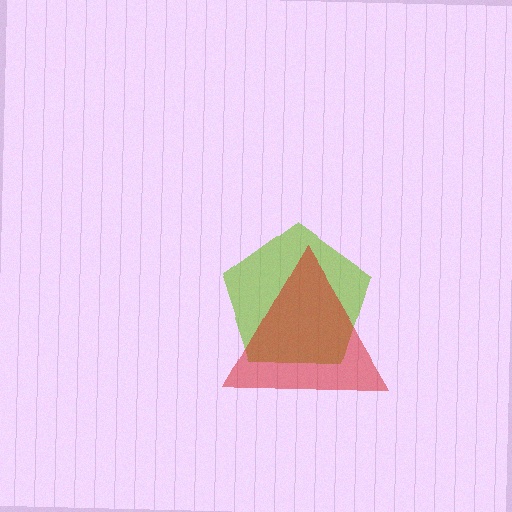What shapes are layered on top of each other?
The layered shapes are: a lime pentagon, a red triangle.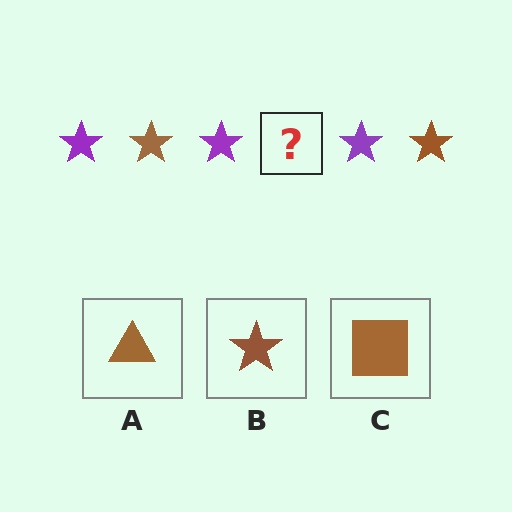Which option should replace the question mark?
Option B.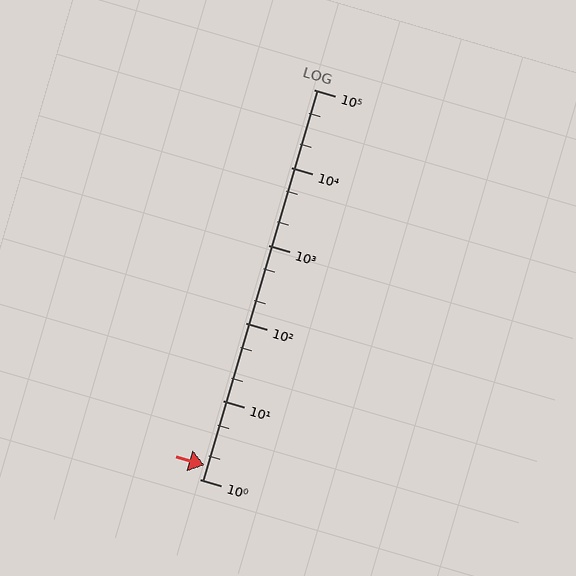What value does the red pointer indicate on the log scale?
The pointer indicates approximately 1.5.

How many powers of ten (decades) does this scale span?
The scale spans 5 decades, from 1 to 100000.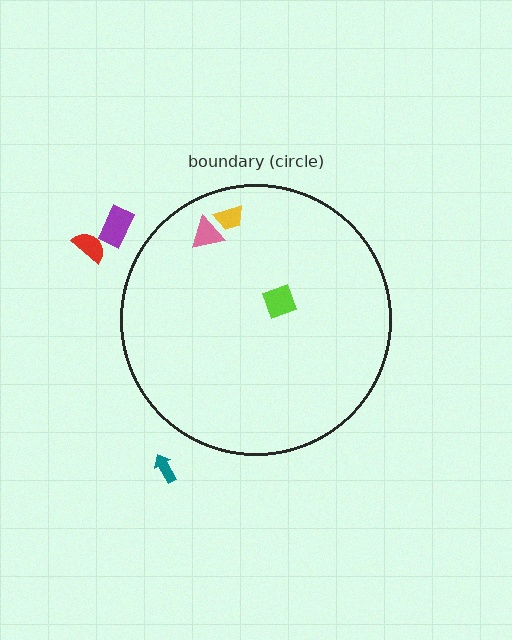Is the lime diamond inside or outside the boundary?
Inside.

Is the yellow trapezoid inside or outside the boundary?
Inside.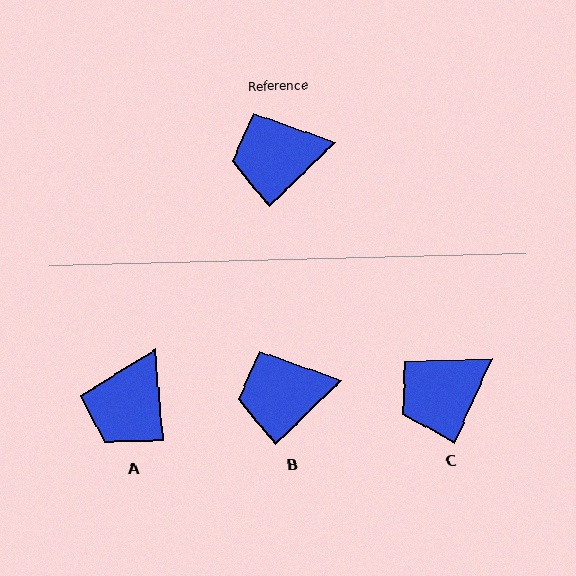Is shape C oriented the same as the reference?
No, it is off by about 21 degrees.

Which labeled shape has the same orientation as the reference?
B.